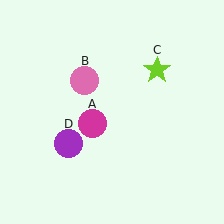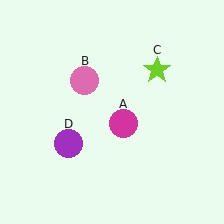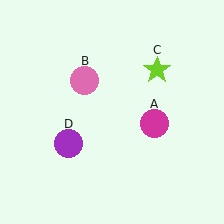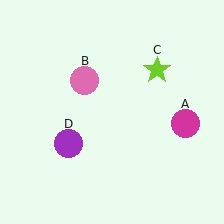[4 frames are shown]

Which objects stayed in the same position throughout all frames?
Pink circle (object B) and lime star (object C) and purple circle (object D) remained stationary.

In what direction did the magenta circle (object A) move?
The magenta circle (object A) moved right.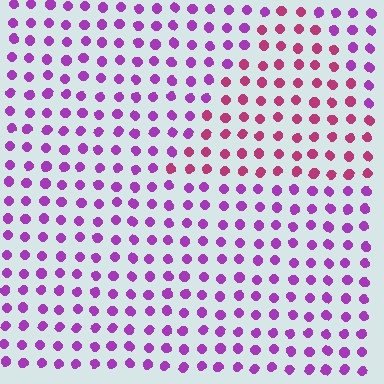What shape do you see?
I see a triangle.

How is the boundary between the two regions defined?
The boundary is defined purely by a slight shift in hue (about 40 degrees). Spacing, size, and orientation are identical on both sides.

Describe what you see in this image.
The image is filled with small purple elements in a uniform arrangement. A triangle-shaped region is visible where the elements are tinted to a slightly different hue, forming a subtle color boundary.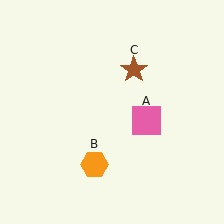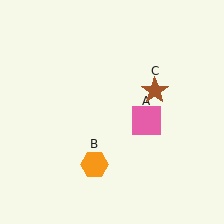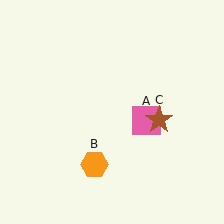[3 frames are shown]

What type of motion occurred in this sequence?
The brown star (object C) rotated clockwise around the center of the scene.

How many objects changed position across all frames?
1 object changed position: brown star (object C).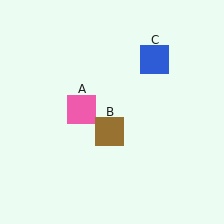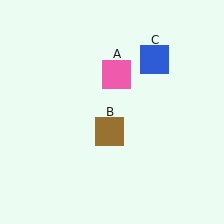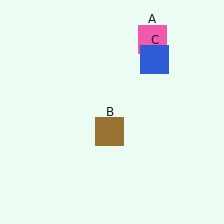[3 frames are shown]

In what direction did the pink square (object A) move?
The pink square (object A) moved up and to the right.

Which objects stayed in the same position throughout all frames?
Brown square (object B) and blue square (object C) remained stationary.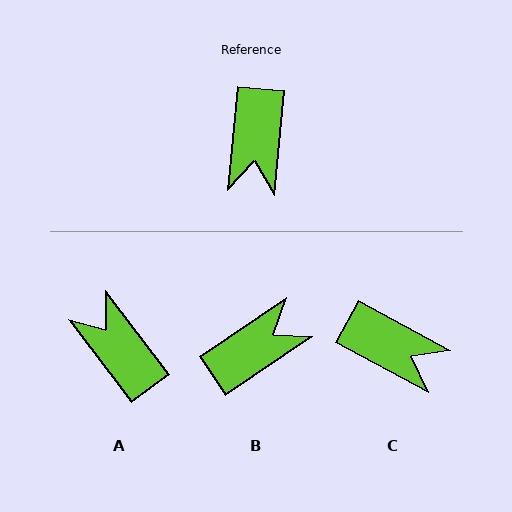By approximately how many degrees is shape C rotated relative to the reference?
Approximately 67 degrees counter-clockwise.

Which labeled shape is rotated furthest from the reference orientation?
A, about 138 degrees away.